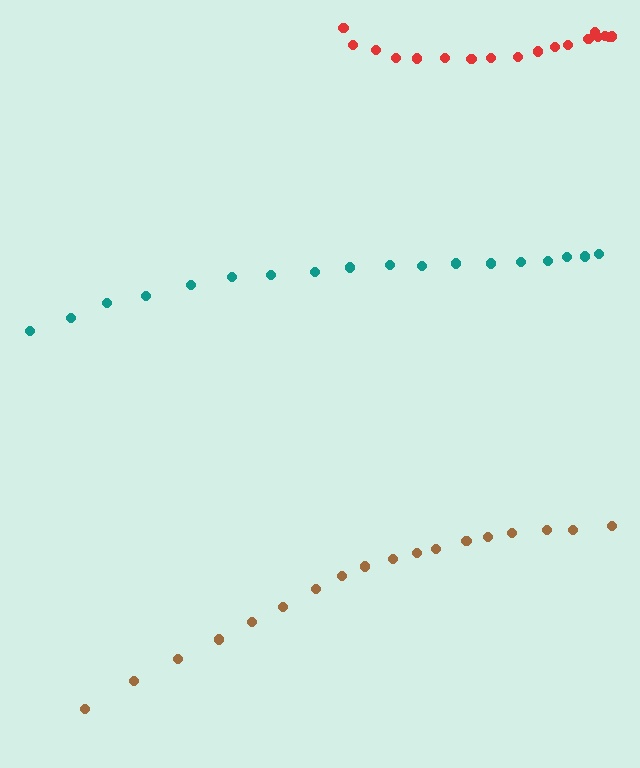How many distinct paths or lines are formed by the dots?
There are 3 distinct paths.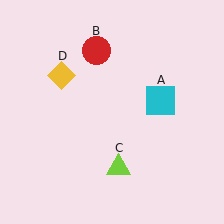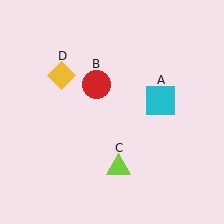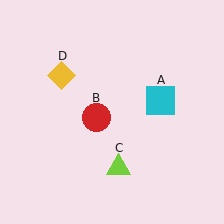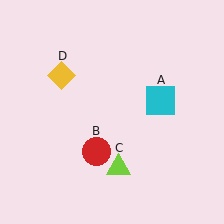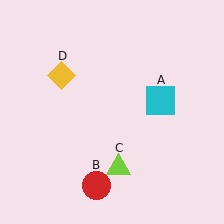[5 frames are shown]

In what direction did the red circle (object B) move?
The red circle (object B) moved down.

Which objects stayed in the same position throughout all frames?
Cyan square (object A) and lime triangle (object C) and yellow diamond (object D) remained stationary.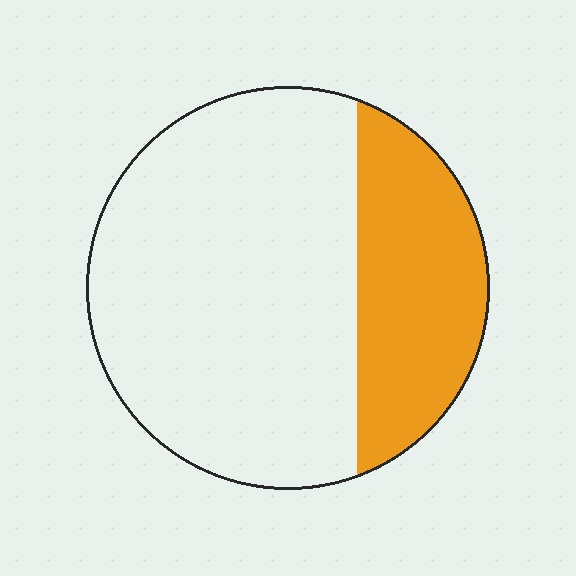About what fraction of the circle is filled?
About one quarter (1/4).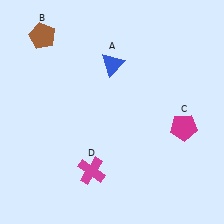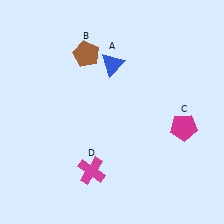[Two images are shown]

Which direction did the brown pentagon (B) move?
The brown pentagon (B) moved right.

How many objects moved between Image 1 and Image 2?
1 object moved between the two images.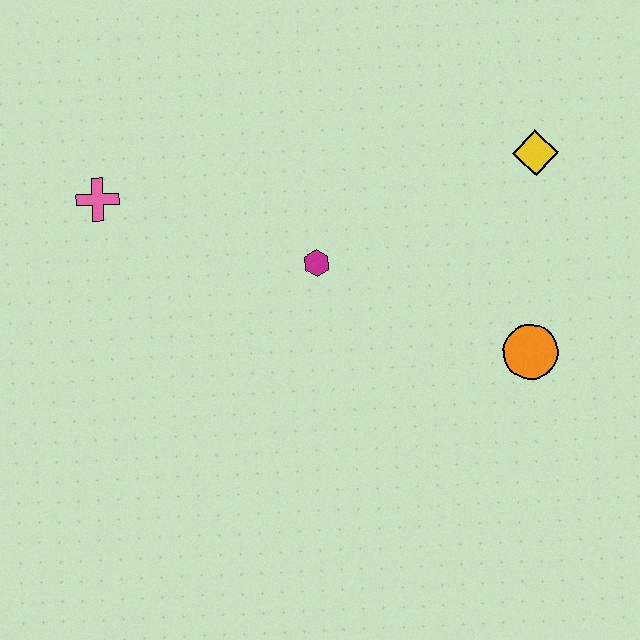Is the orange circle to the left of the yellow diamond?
Yes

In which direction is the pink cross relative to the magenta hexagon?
The pink cross is to the left of the magenta hexagon.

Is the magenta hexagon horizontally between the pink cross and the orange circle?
Yes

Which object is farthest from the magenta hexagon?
The yellow diamond is farthest from the magenta hexagon.